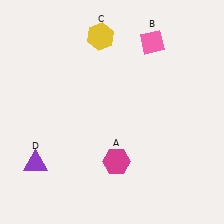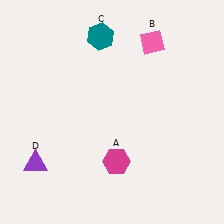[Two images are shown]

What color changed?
The hexagon (C) changed from yellow in Image 1 to teal in Image 2.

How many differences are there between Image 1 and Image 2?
There is 1 difference between the two images.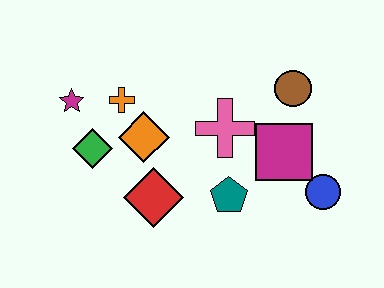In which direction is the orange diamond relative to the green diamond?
The orange diamond is to the right of the green diamond.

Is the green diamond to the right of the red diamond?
No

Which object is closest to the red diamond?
The orange diamond is closest to the red diamond.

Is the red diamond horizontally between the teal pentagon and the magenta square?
No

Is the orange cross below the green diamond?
No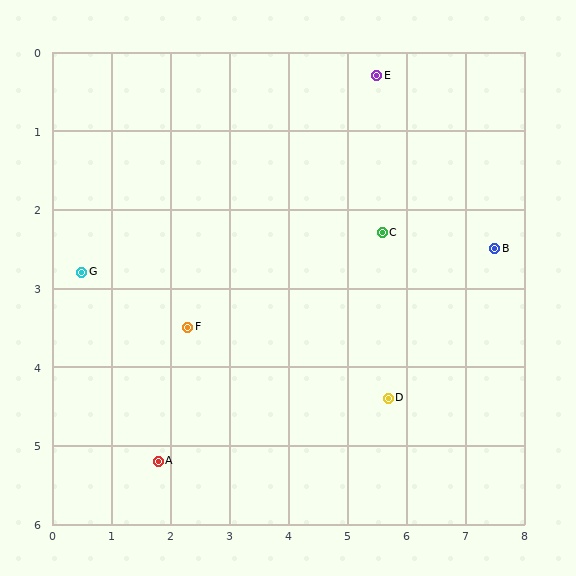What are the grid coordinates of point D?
Point D is at approximately (5.7, 4.4).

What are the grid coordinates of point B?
Point B is at approximately (7.5, 2.5).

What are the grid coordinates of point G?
Point G is at approximately (0.5, 2.8).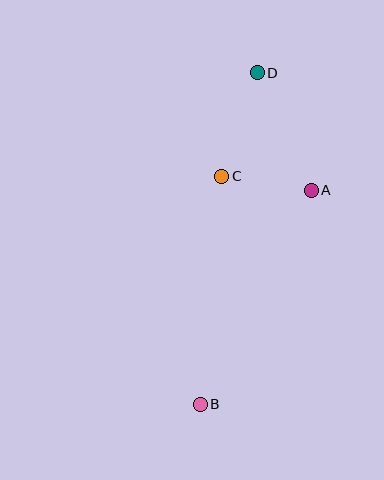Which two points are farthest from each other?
Points B and D are farthest from each other.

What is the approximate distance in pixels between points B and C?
The distance between B and C is approximately 229 pixels.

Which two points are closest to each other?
Points A and C are closest to each other.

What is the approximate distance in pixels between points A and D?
The distance between A and D is approximately 129 pixels.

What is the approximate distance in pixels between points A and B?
The distance between A and B is approximately 241 pixels.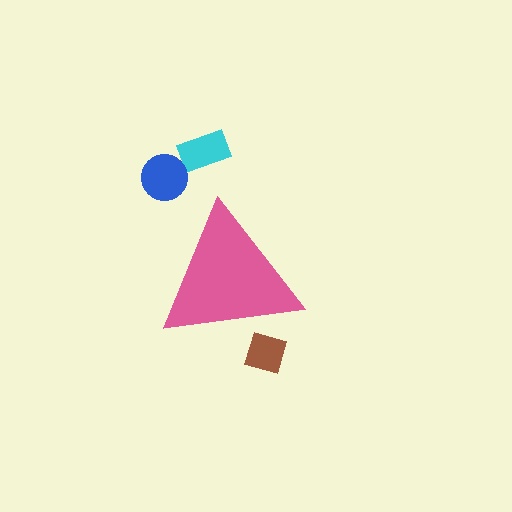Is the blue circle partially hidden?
No, the blue circle is fully visible.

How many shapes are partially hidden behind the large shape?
1 shape is partially hidden.